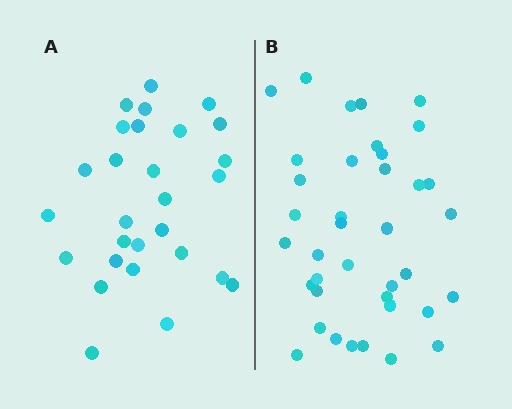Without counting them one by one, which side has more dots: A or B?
Region B (the right region) has more dots.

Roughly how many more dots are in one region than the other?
Region B has roughly 10 or so more dots than region A.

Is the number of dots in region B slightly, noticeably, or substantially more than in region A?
Region B has noticeably more, but not dramatically so. The ratio is roughly 1.4 to 1.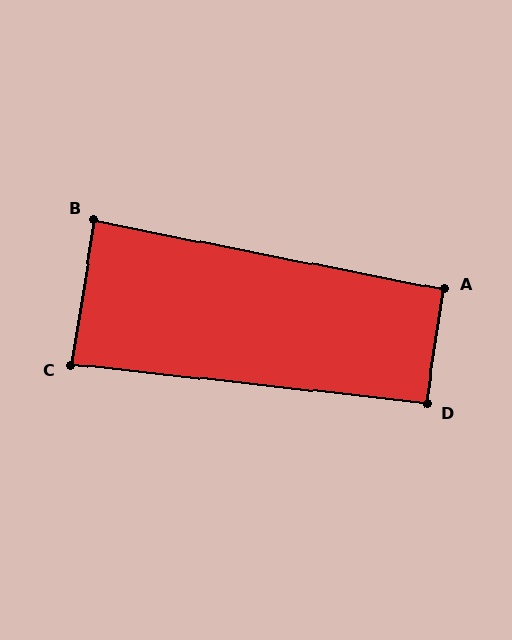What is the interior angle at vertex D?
Approximately 92 degrees (approximately right).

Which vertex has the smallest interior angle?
C, at approximately 87 degrees.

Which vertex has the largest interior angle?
A, at approximately 93 degrees.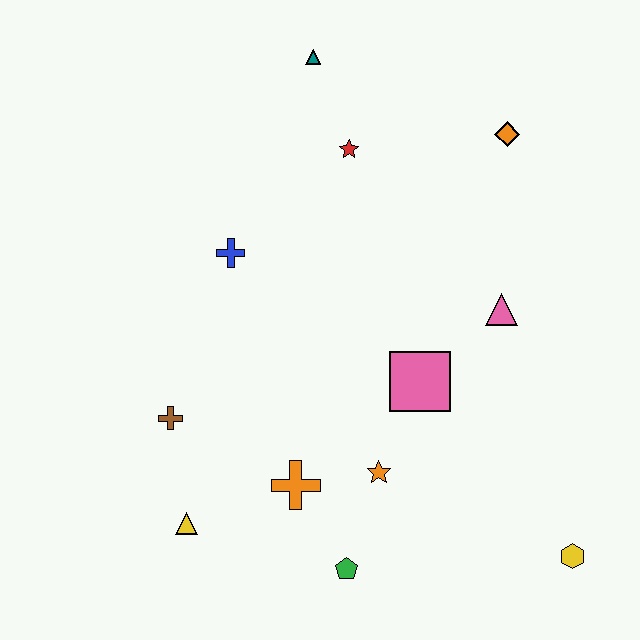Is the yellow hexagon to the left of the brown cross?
No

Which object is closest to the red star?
The teal triangle is closest to the red star.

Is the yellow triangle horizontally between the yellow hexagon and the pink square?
No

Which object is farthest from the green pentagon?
The teal triangle is farthest from the green pentagon.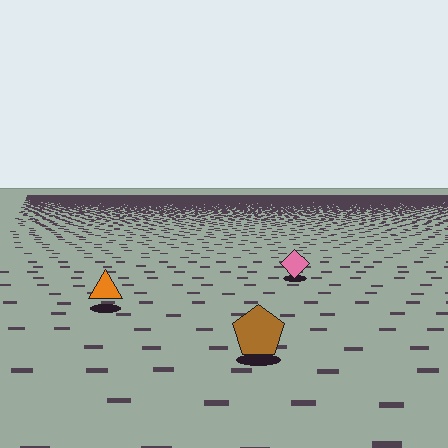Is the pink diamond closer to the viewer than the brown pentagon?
No. The brown pentagon is closer — you can tell from the texture gradient: the ground texture is coarser near it.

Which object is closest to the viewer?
The brown pentagon is closest. The texture marks near it are larger and more spread out.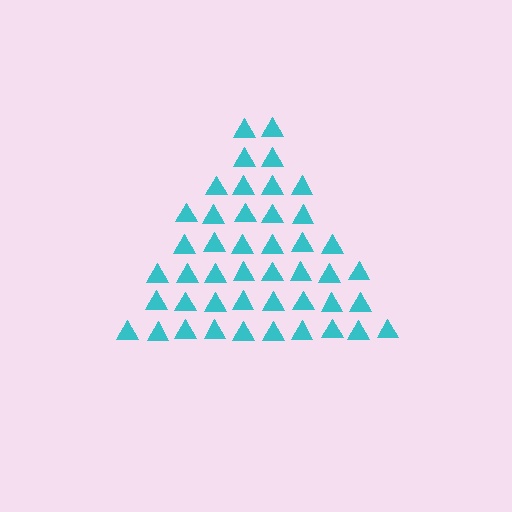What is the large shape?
The large shape is a triangle.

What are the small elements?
The small elements are triangles.